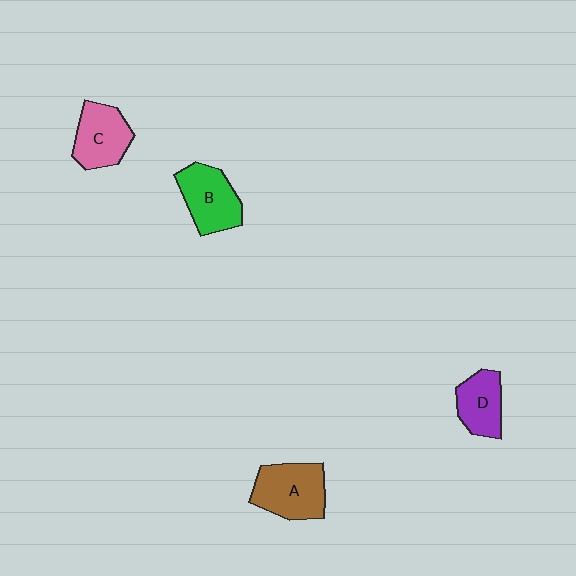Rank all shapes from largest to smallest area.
From largest to smallest: A (brown), B (green), C (pink), D (purple).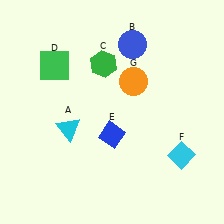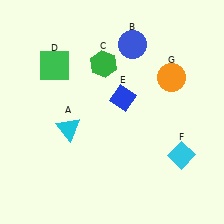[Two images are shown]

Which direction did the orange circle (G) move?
The orange circle (G) moved right.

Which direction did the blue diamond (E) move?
The blue diamond (E) moved up.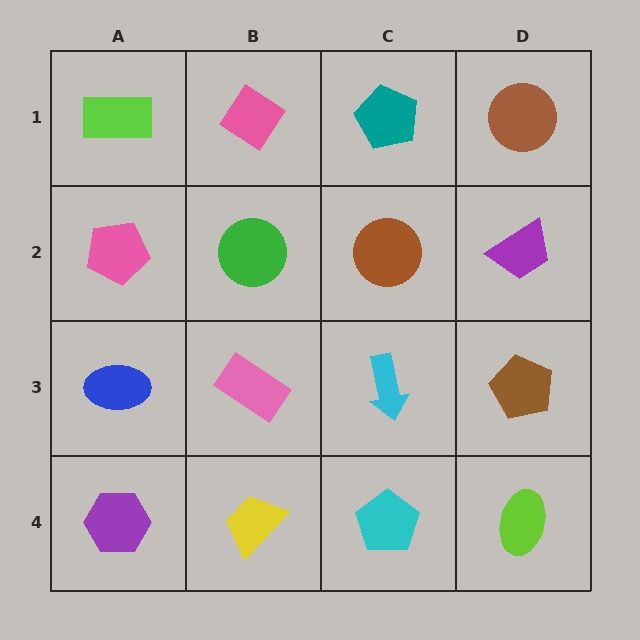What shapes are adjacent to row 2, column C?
A teal pentagon (row 1, column C), a cyan arrow (row 3, column C), a green circle (row 2, column B), a purple trapezoid (row 2, column D).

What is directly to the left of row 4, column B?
A purple hexagon.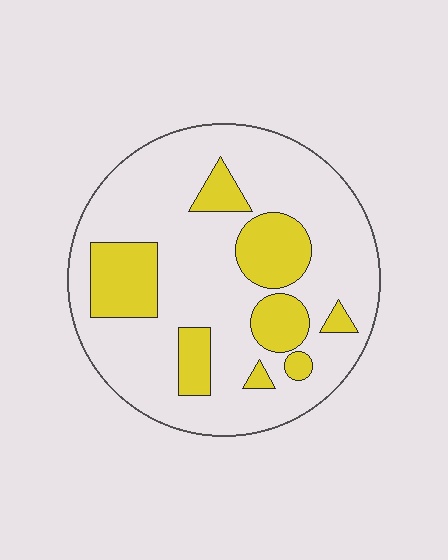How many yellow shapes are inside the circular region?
8.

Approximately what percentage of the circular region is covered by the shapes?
Approximately 25%.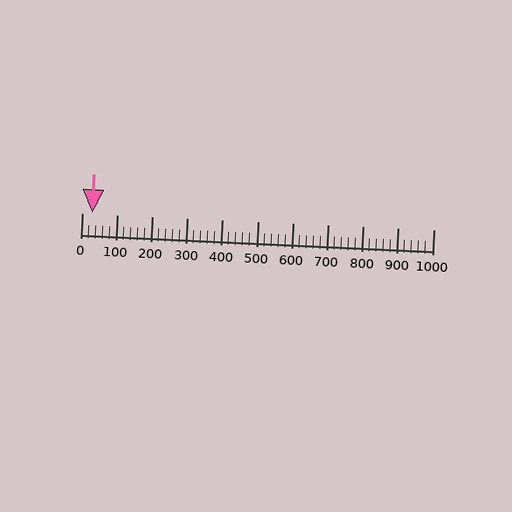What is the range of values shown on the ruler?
The ruler shows values from 0 to 1000.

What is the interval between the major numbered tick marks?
The major tick marks are spaced 100 units apart.